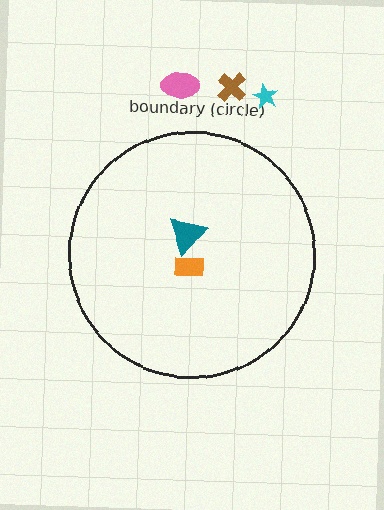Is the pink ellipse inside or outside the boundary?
Outside.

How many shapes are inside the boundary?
2 inside, 3 outside.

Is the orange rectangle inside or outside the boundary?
Inside.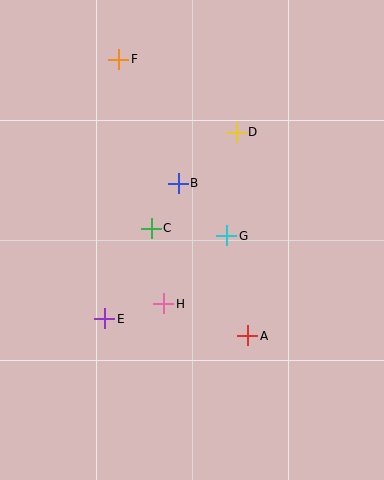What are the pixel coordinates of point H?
Point H is at (164, 304).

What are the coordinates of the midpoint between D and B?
The midpoint between D and B is at (207, 158).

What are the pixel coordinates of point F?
Point F is at (119, 59).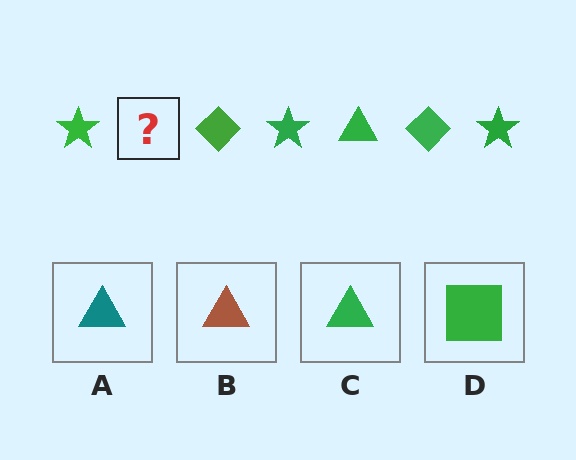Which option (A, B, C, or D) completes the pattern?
C.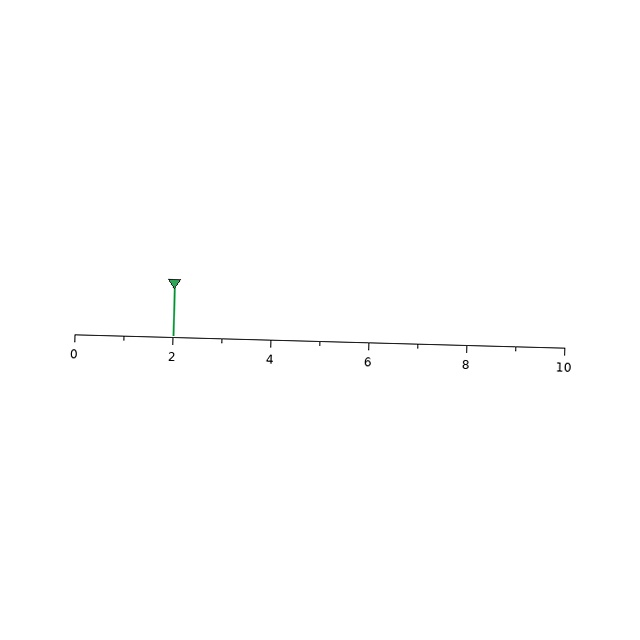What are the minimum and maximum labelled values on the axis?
The axis runs from 0 to 10.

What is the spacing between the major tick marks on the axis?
The major ticks are spaced 2 apart.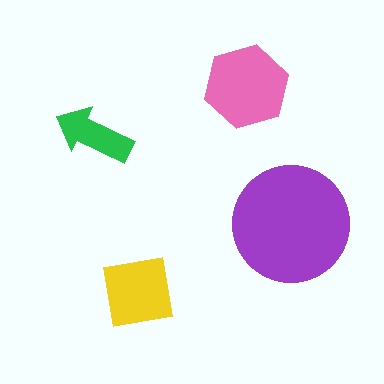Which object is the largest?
The purple circle.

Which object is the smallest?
The green arrow.